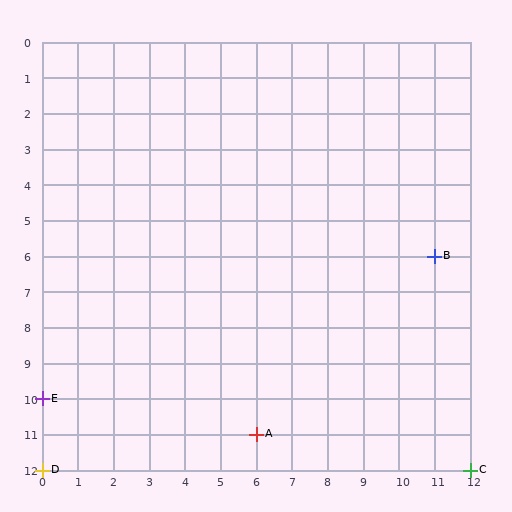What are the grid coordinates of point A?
Point A is at grid coordinates (6, 11).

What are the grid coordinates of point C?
Point C is at grid coordinates (12, 12).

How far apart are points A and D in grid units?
Points A and D are 6 columns and 1 row apart (about 6.1 grid units diagonally).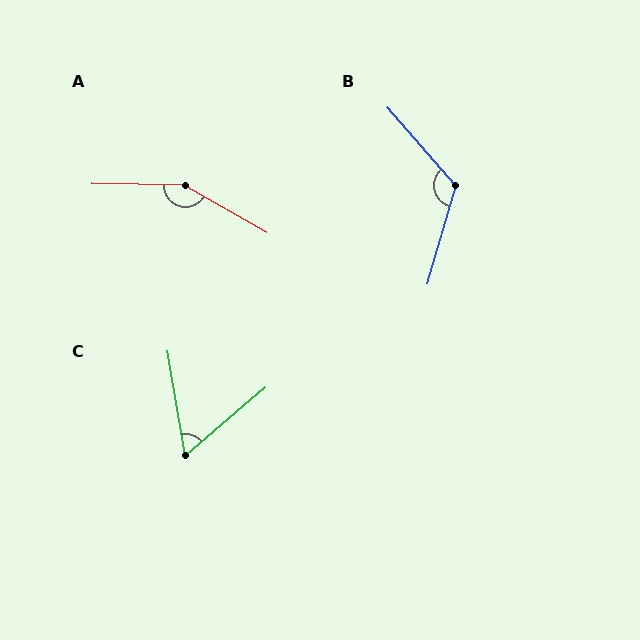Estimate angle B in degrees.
Approximately 123 degrees.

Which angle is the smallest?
C, at approximately 59 degrees.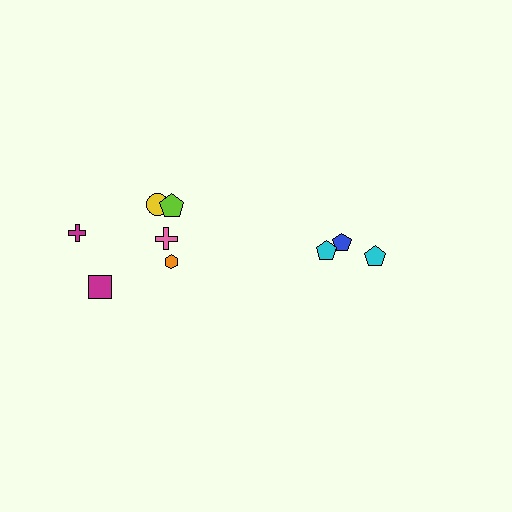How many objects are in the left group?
There are 6 objects.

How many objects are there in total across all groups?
There are 9 objects.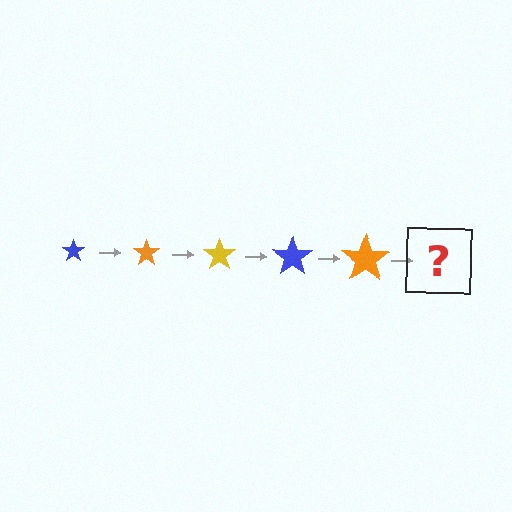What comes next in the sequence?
The next element should be a yellow star, larger than the previous one.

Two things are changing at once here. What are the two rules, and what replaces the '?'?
The two rules are that the star grows larger each step and the color cycles through blue, orange, and yellow. The '?' should be a yellow star, larger than the previous one.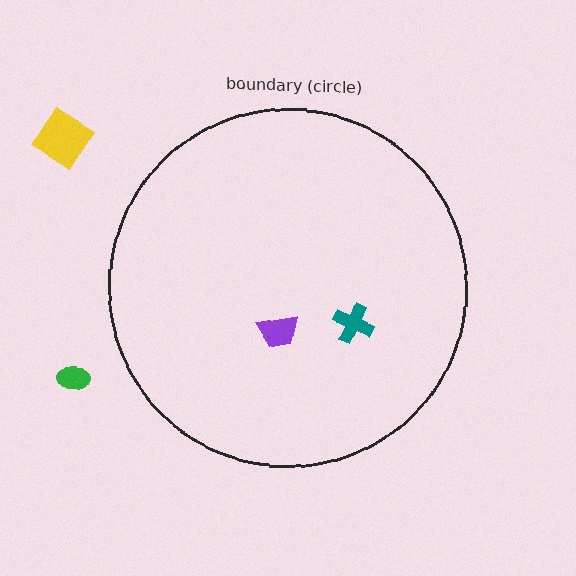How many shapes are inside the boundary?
2 inside, 2 outside.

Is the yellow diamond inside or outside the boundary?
Outside.